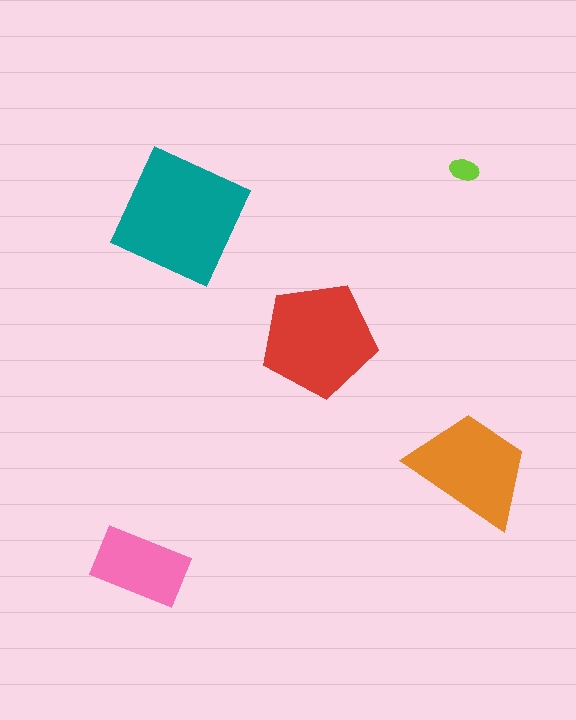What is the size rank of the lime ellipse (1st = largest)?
5th.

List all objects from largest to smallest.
The teal square, the red pentagon, the orange trapezoid, the pink rectangle, the lime ellipse.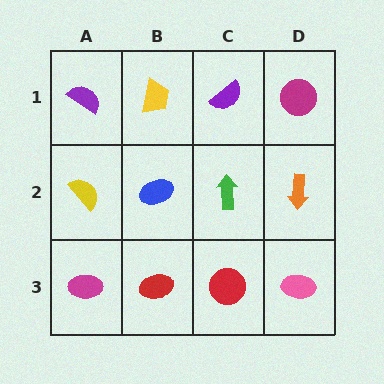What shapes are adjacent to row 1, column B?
A blue ellipse (row 2, column B), a purple semicircle (row 1, column A), a purple semicircle (row 1, column C).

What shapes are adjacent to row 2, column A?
A purple semicircle (row 1, column A), a magenta ellipse (row 3, column A), a blue ellipse (row 2, column B).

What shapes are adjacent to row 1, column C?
A green arrow (row 2, column C), a yellow trapezoid (row 1, column B), a magenta circle (row 1, column D).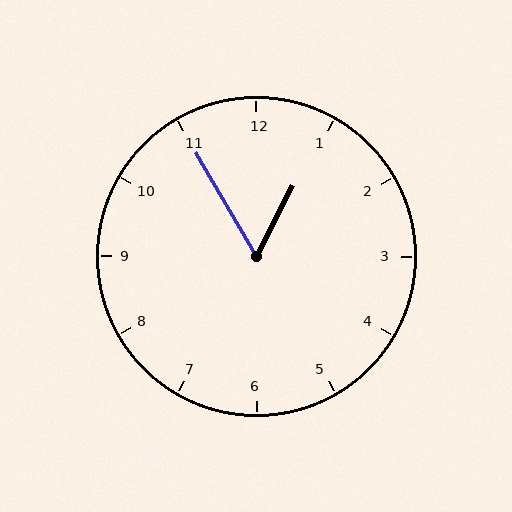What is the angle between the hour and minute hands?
Approximately 58 degrees.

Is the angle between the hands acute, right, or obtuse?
It is acute.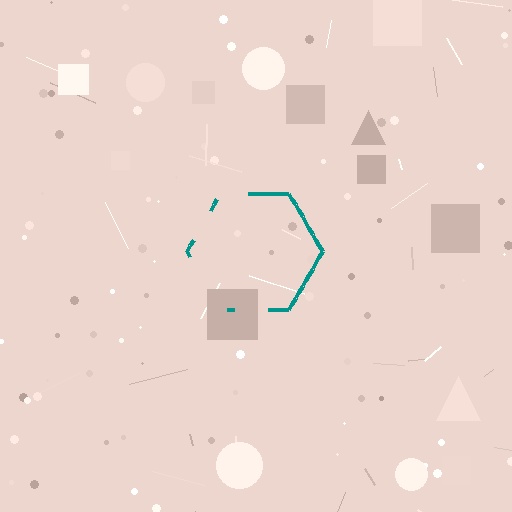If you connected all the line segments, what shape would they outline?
They would outline a hexagon.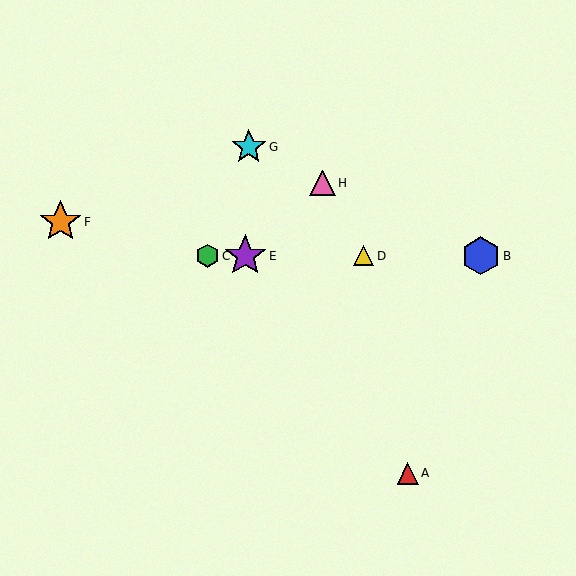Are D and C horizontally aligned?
Yes, both are at y≈256.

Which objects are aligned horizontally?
Objects B, C, D, E are aligned horizontally.